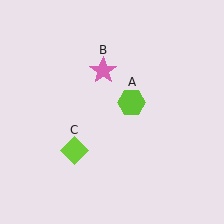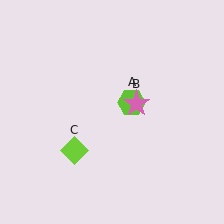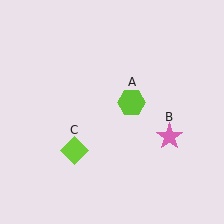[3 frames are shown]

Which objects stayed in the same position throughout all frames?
Lime hexagon (object A) and lime diamond (object C) remained stationary.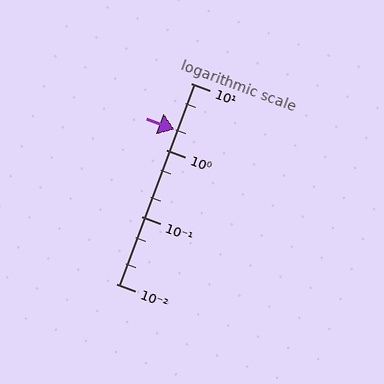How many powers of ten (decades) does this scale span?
The scale spans 3 decades, from 0.01 to 10.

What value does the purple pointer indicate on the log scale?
The pointer indicates approximately 2.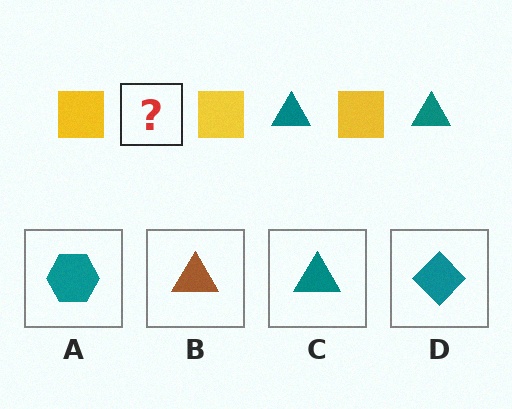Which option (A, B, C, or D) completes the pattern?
C.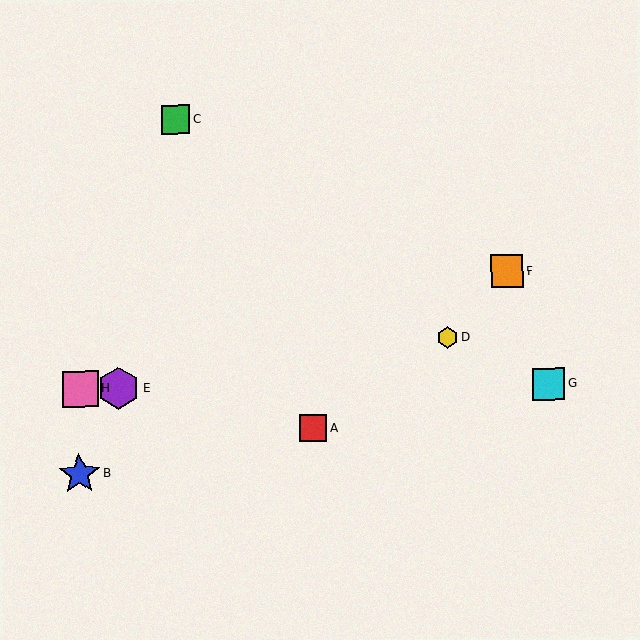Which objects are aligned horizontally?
Objects E, G, H are aligned horizontally.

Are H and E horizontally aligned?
Yes, both are at y≈389.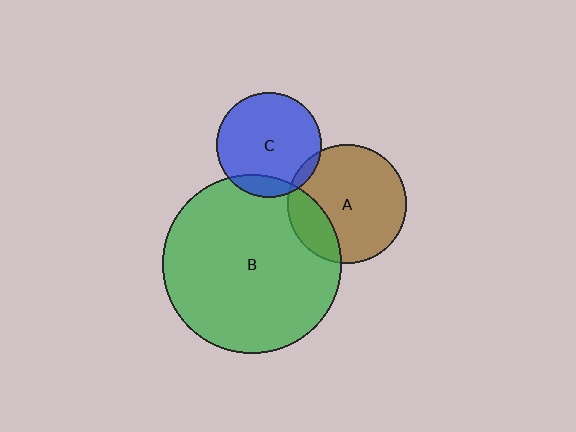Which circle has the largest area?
Circle B (green).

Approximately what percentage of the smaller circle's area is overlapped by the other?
Approximately 20%.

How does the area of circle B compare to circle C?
Approximately 2.9 times.